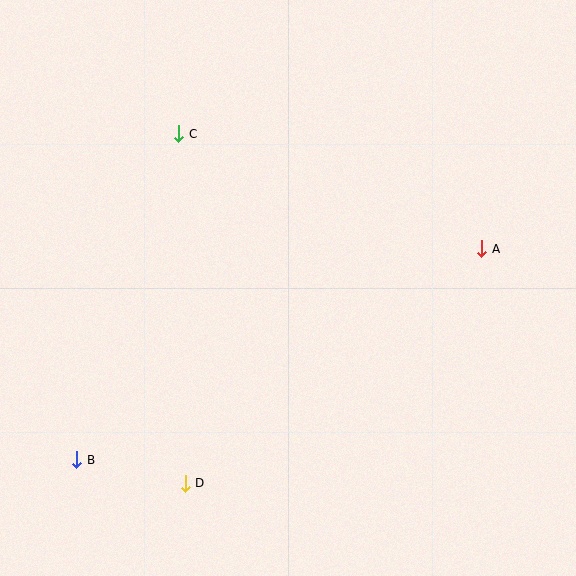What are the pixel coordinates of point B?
Point B is at (77, 460).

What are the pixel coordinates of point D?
Point D is at (185, 483).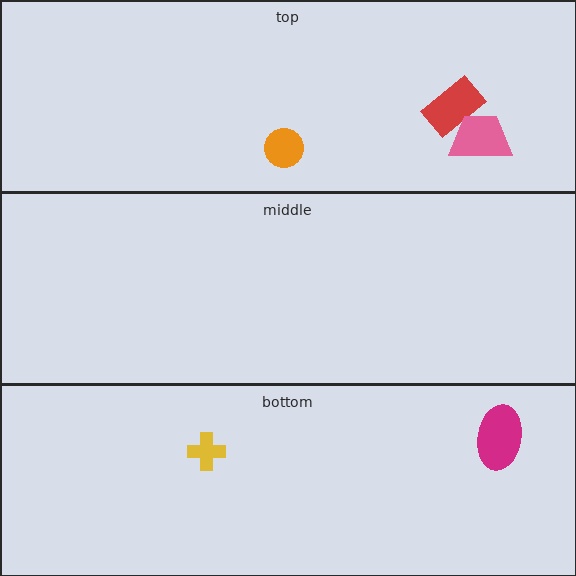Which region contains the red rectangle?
The top region.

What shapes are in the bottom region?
The magenta ellipse, the yellow cross.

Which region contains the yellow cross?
The bottom region.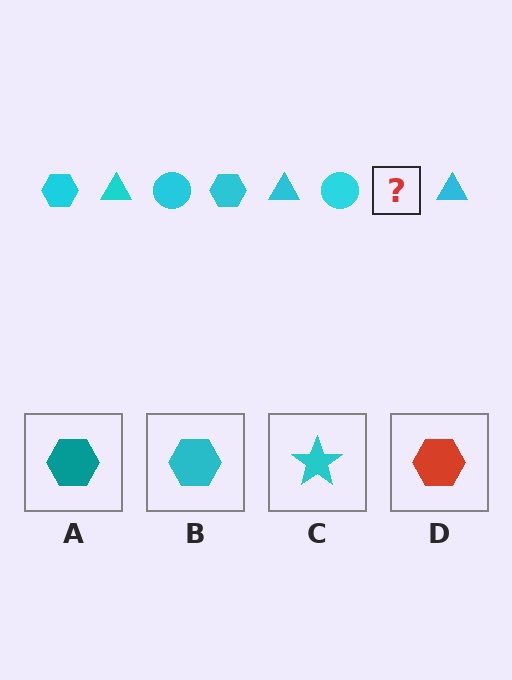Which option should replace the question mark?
Option B.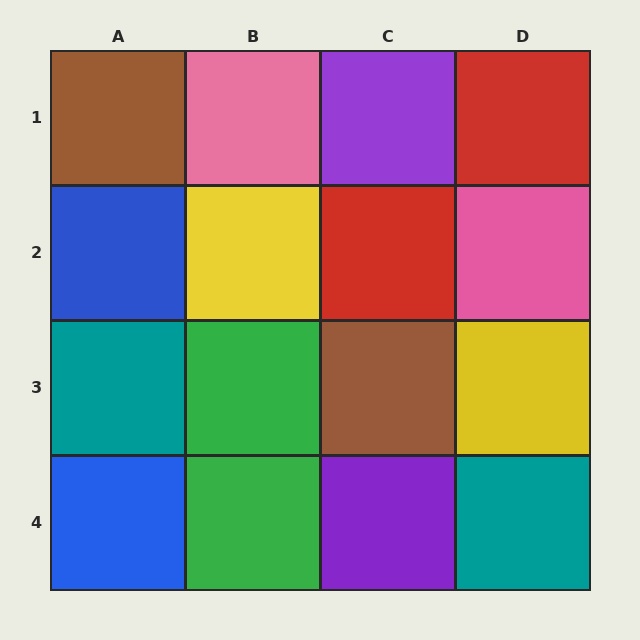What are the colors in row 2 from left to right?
Blue, yellow, red, pink.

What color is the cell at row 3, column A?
Teal.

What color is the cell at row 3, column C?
Brown.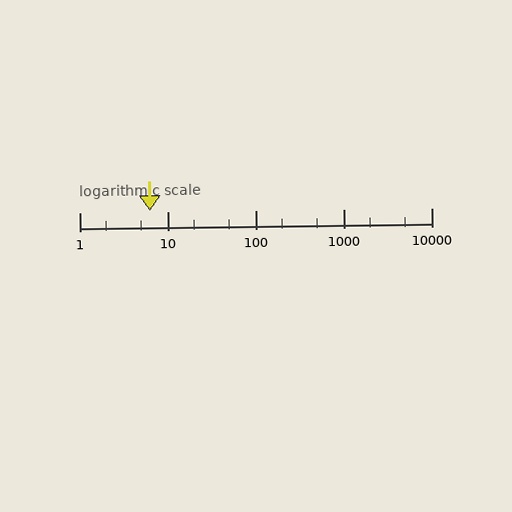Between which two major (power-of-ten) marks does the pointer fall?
The pointer is between 1 and 10.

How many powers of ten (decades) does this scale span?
The scale spans 4 decades, from 1 to 10000.